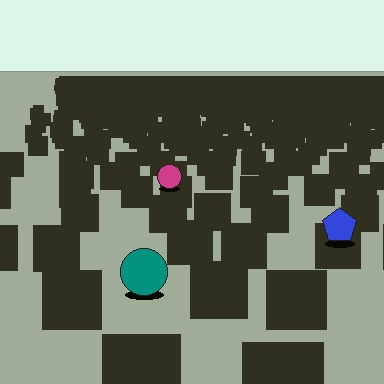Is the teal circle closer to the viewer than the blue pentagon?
Yes. The teal circle is closer — you can tell from the texture gradient: the ground texture is coarser near it.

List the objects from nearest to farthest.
From nearest to farthest: the teal circle, the blue pentagon, the magenta circle.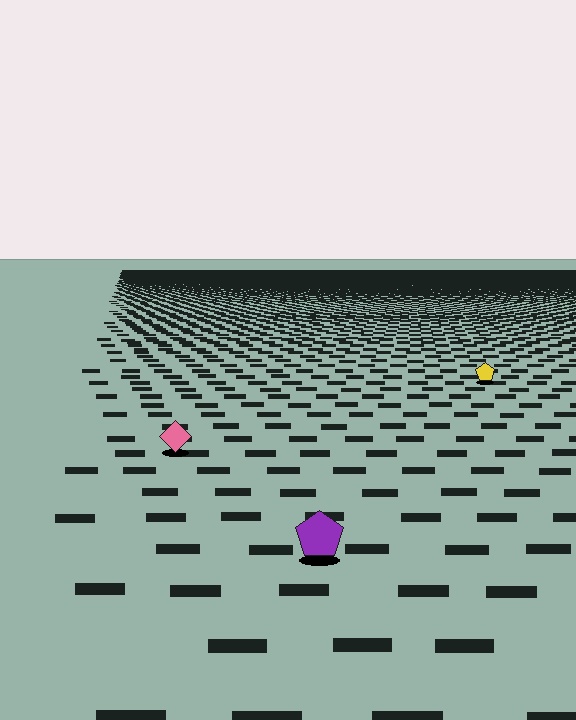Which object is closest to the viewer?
The purple pentagon is closest. The texture marks near it are larger and more spread out.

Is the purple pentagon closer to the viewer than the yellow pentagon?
Yes. The purple pentagon is closer — you can tell from the texture gradient: the ground texture is coarser near it.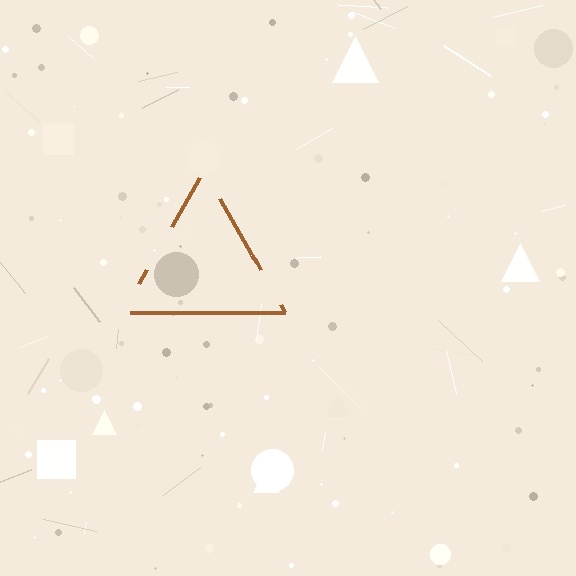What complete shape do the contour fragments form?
The contour fragments form a triangle.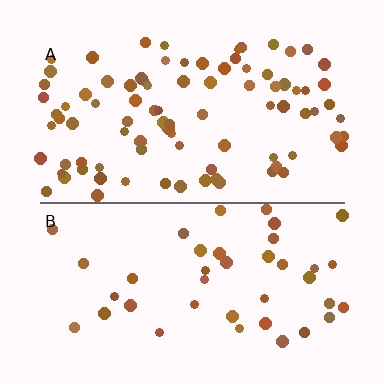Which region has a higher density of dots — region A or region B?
A (the top).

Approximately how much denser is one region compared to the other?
Approximately 2.2× — region A over region B.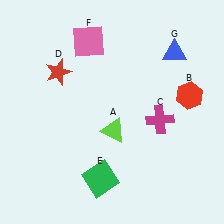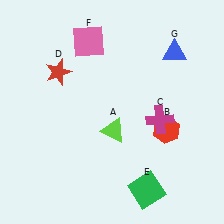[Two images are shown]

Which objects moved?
The objects that moved are: the red hexagon (B), the green square (E).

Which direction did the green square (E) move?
The green square (E) moved right.